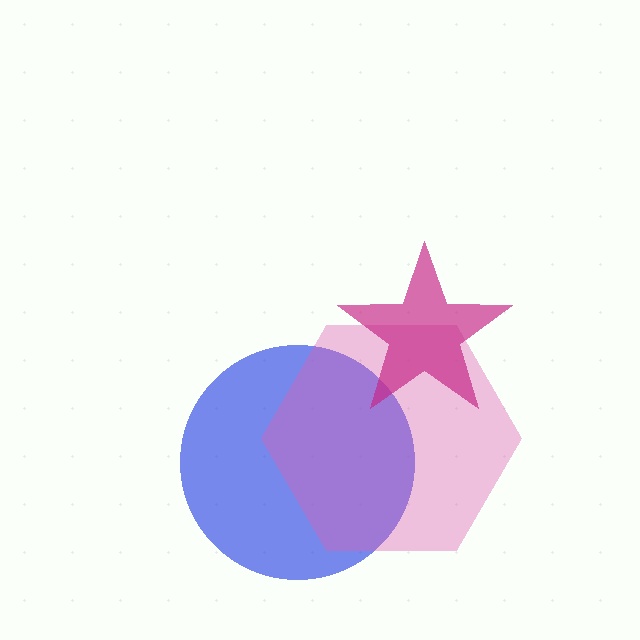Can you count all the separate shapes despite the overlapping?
Yes, there are 3 separate shapes.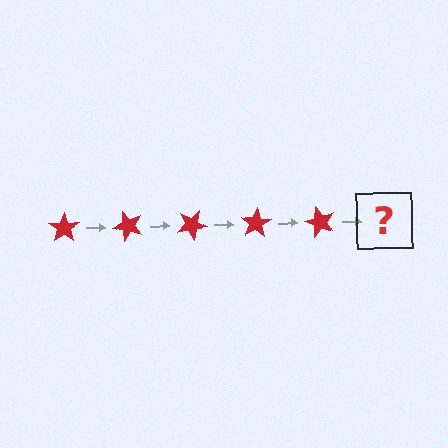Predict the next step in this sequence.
The next step is a red star rotated 250 degrees.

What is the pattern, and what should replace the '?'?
The pattern is that the star rotates 50 degrees each step. The '?' should be a red star rotated 250 degrees.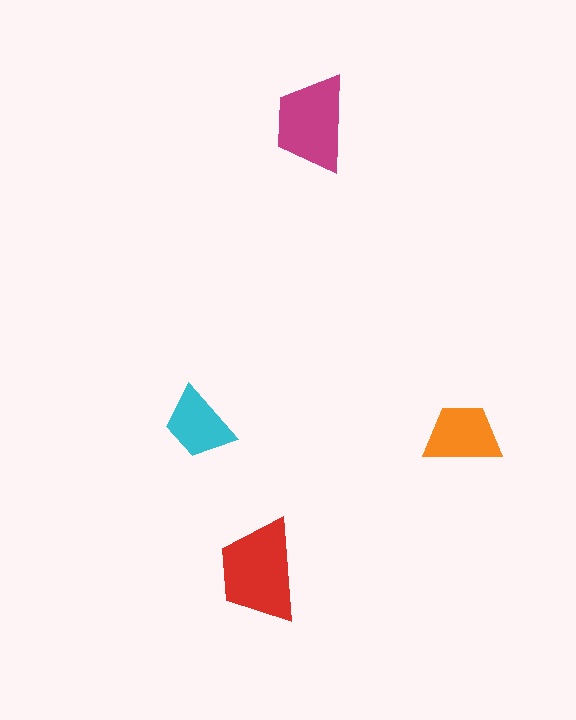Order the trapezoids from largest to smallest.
the red one, the magenta one, the orange one, the cyan one.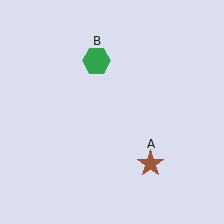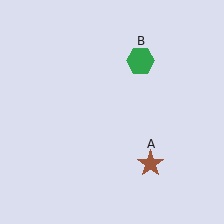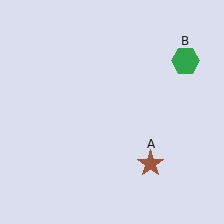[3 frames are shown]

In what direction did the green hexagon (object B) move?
The green hexagon (object B) moved right.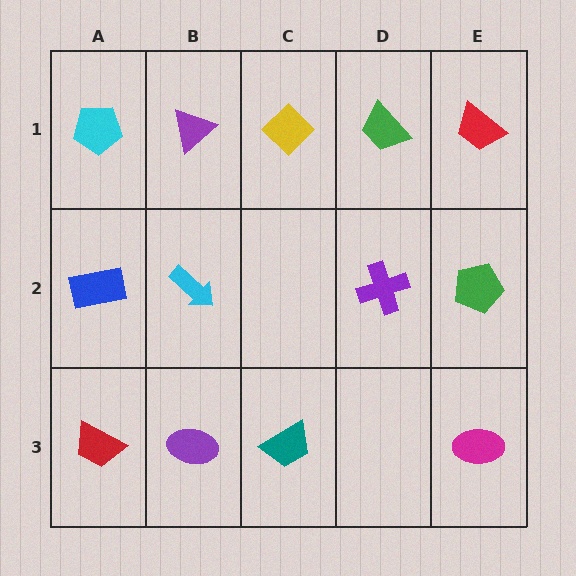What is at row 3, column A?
A red trapezoid.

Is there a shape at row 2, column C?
No, that cell is empty.